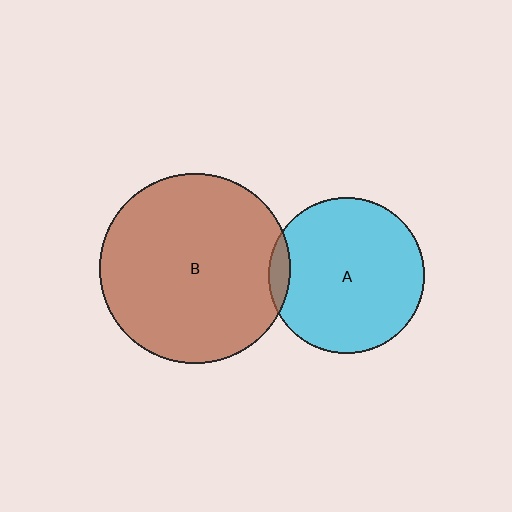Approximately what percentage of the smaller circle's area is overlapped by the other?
Approximately 5%.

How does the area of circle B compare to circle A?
Approximately 1.5 times.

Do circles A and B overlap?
Yes.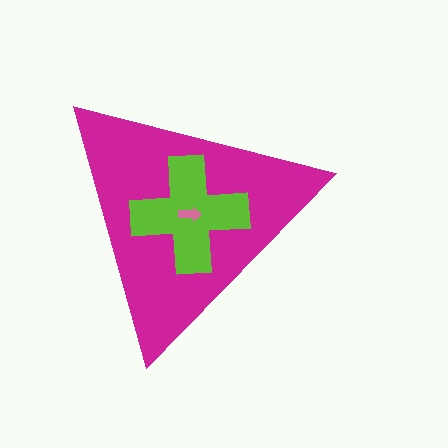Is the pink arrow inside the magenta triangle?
Yes.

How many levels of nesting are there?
3.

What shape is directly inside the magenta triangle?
The lime cross.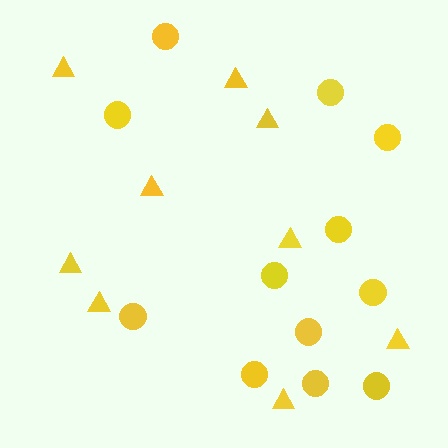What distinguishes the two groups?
There are 2 groups: one group of circles (12) and one group of triangles (9).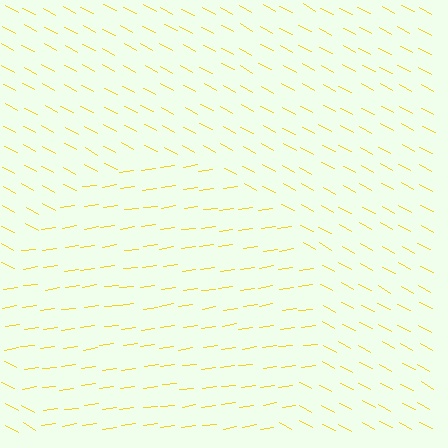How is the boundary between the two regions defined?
The boundary is defined purely by a change in line orientation (approximately 36 degrees difference). All lines are the same color and thickness.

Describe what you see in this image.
The image is filled with small yellow line segments. A circle region in the image has lines oriented differently from the surrounding lines, creating a visible texture boundary.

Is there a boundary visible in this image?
Yes, there is a texture boundary formed by a change in line orientation.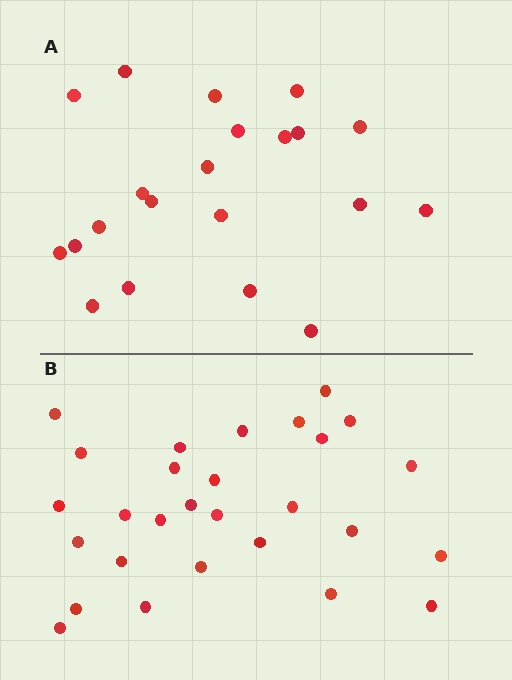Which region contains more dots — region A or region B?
Region B (the bottom region) has more dots.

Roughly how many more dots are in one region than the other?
Region B has roughly 8 or so more dots than region A.